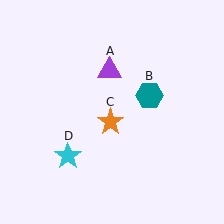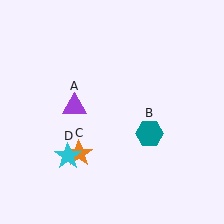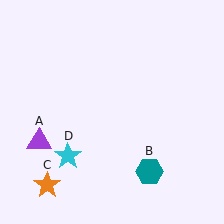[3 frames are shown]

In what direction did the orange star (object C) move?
The orange star (object C) moved down and to the left.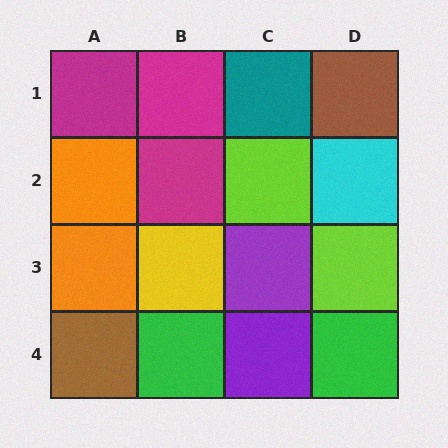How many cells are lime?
2 cells are lime.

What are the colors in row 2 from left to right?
Orange, magenta, lime, cyan.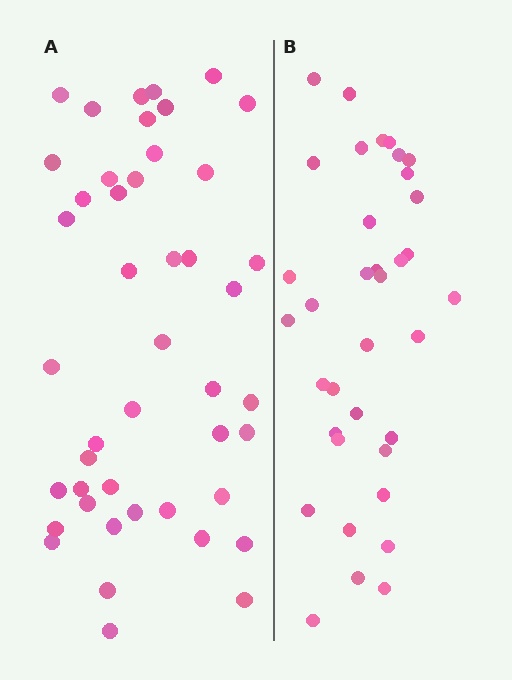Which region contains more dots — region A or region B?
Region A (the left region) has more dots.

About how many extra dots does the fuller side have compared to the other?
Region A has roughly 8 or so more dots than region B.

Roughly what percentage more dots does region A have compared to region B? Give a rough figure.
About 25% more.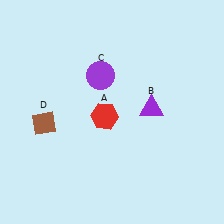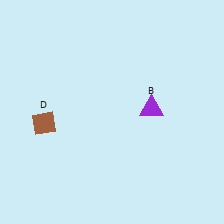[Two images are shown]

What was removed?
The purple circle (C), the red hexagon (A) were removed in Image 2.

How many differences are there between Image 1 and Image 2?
There are 2 differences between the two images.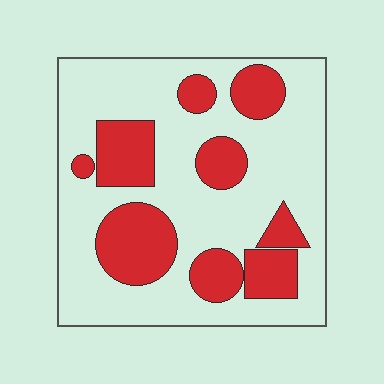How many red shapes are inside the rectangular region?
9.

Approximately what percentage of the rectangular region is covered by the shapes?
Approximately 30%.